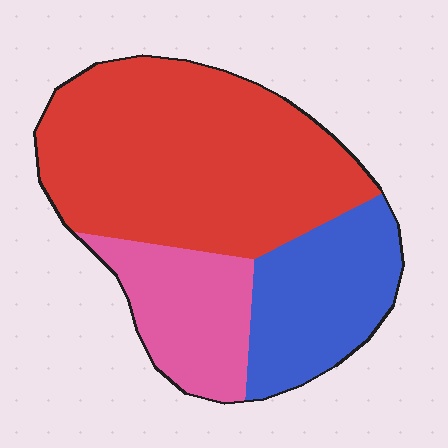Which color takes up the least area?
Pink, at roughly 20%.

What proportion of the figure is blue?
Blue covers around 25% of the figure.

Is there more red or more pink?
Red.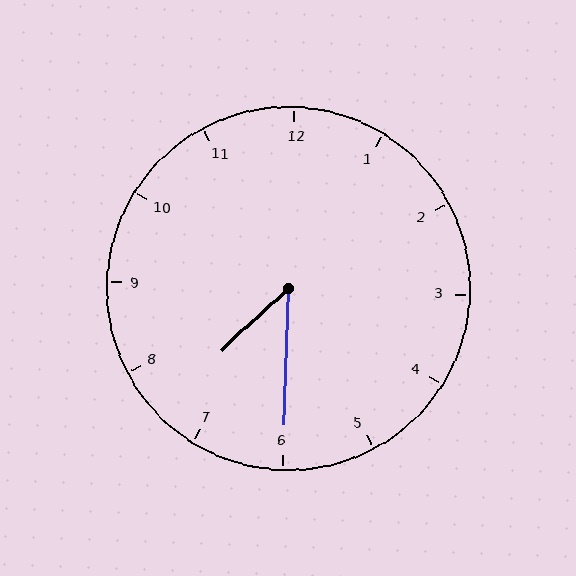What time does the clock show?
7:30.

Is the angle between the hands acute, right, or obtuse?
It is acute.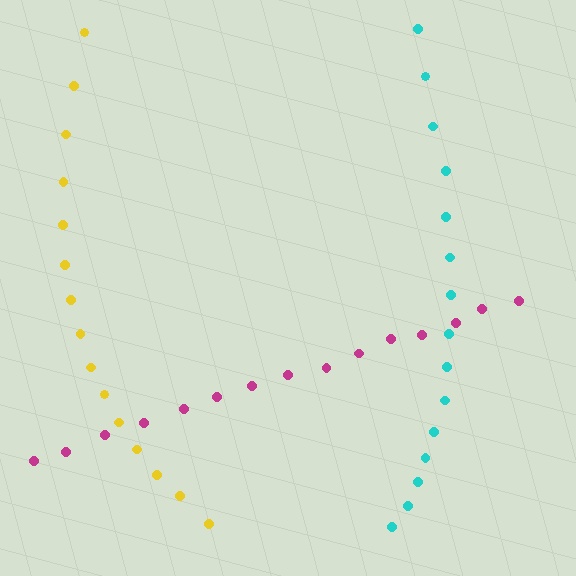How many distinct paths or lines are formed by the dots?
There are 3 distinct paths.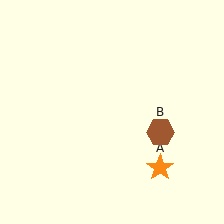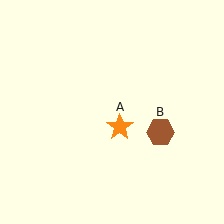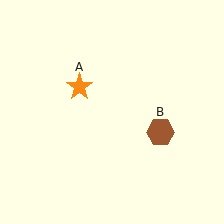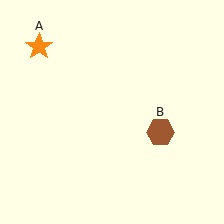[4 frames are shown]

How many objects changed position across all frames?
1 object changed position: orange star (object A).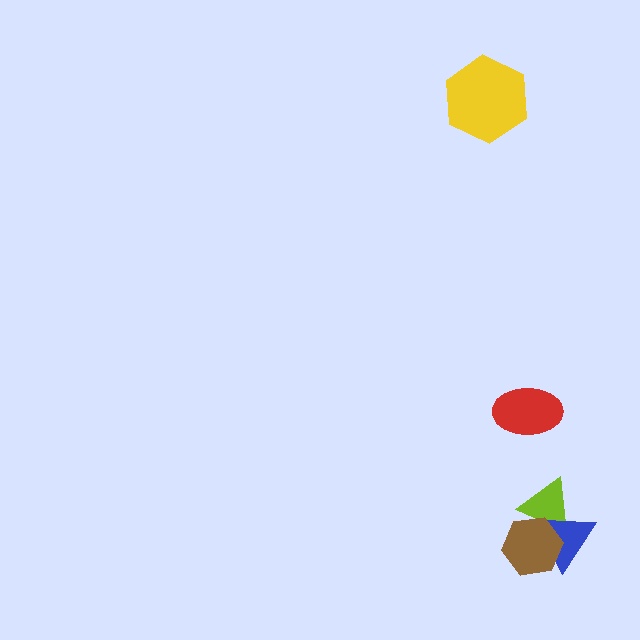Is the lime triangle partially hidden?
Yes, it is partially covered by another shape.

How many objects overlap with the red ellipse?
0 objects overlap with the red ellipse.